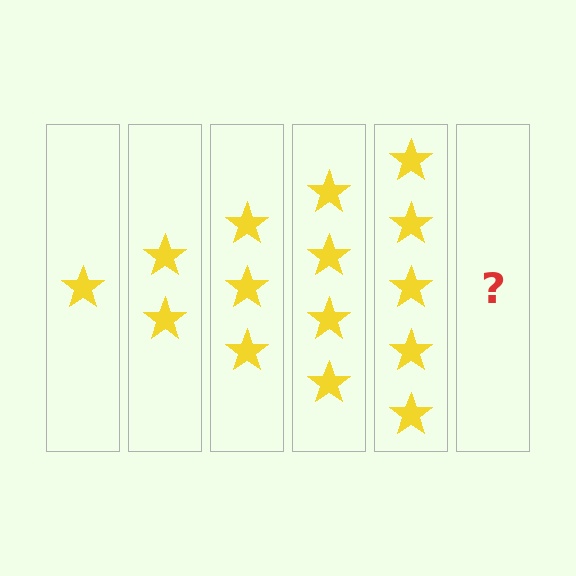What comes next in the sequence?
The next element should be 6 stars.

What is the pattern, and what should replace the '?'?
The pattern is that each step adds one more star. The '?' should be 6 stars.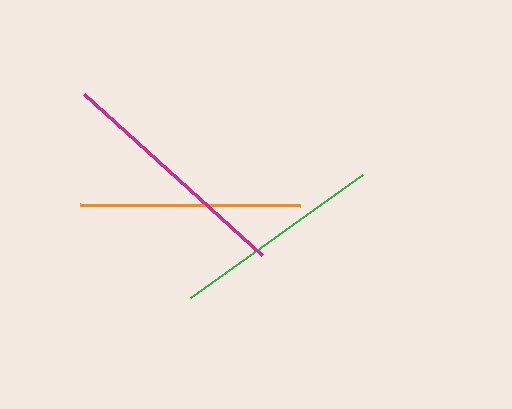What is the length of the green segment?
The green segment is approximately 212 pixels long.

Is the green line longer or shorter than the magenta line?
The magenta line is longer than the green line.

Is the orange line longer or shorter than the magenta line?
The magenta line is longer than the orange line.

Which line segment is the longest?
The magenta line is the longest at approximately 240 pixels.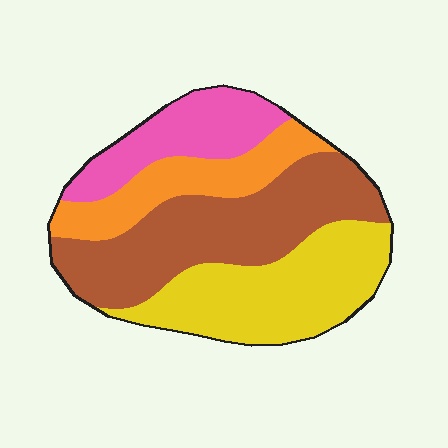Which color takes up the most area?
Brown, at roughly 35%.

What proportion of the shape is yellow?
Yellow covers about 30% of the shape.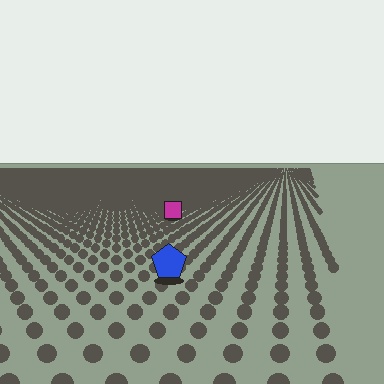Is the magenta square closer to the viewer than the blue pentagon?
No. The blue pentagon is closer — you can tell from the texture gradient: the ground texture is coarser near it.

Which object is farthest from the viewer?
The magenta square is farthest from the viewer. It appears smaller and the ground texture around it is denser.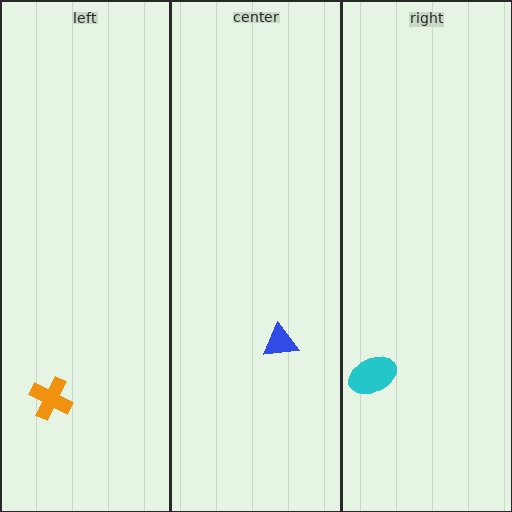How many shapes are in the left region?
1.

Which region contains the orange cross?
The left region.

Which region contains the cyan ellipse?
The right region.